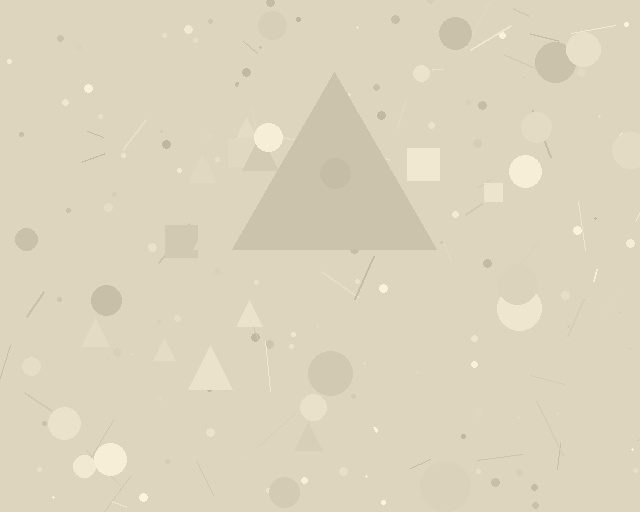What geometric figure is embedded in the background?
A triangle is embedded in the background.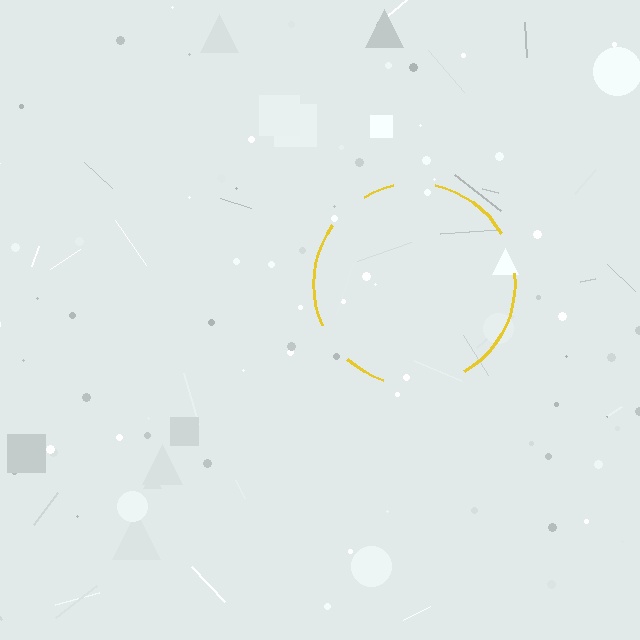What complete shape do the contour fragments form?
The contour fragments form a circle.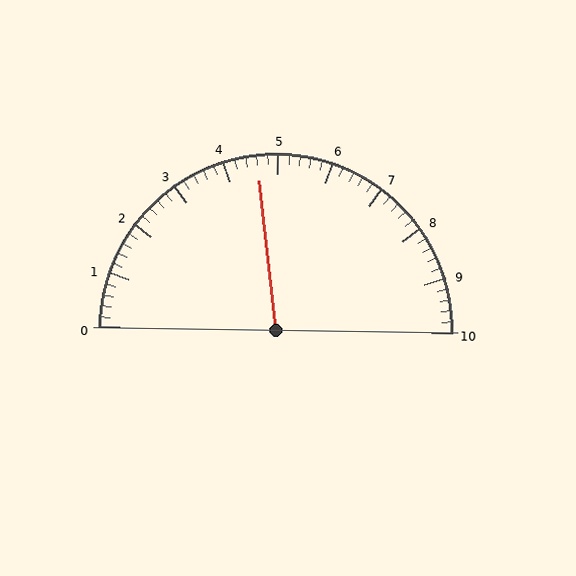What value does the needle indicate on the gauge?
The needle indicates approximately 4.6.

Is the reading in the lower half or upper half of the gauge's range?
The reading is in the lower half of the range (0 to 10).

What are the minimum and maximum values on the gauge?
The gauge ranges from 0 to 10.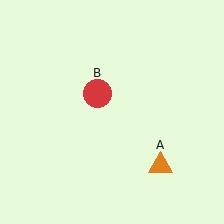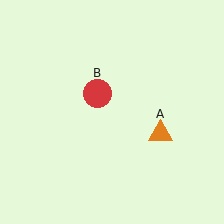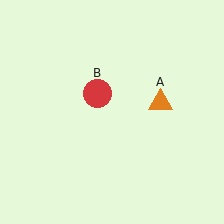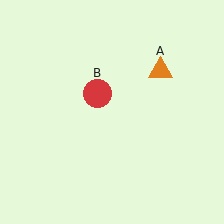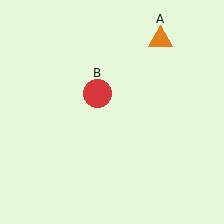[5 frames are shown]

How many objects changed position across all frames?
1 object changed position: orange triangle (object A).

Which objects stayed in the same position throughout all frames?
Red circle (object B) remained stationary.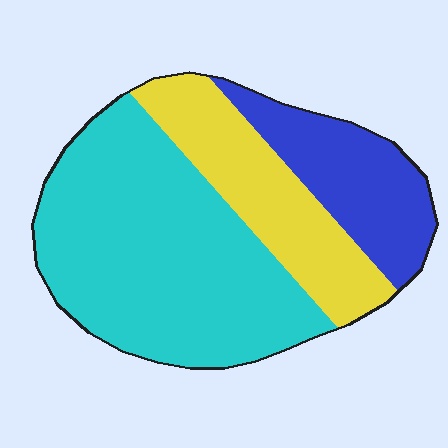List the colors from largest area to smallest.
From largest to smallest: cyan, yellow, blue.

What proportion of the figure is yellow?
Yellow takes up about one quarter (1/4) of the figure.